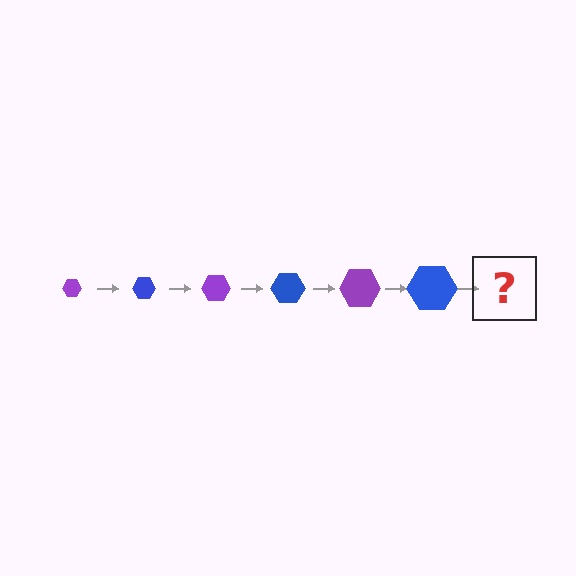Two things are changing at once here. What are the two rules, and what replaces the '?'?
The two rules are that the hexagon grows larger each step and the color cycles through purple and blue. The '?' should be a purple hexagon, larger than the previous one.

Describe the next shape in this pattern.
It should be a purple hexagon, larger than the previous one.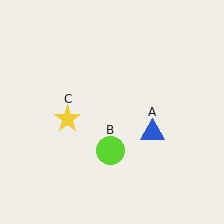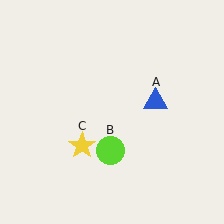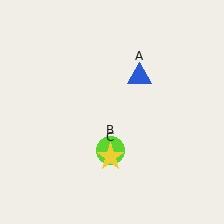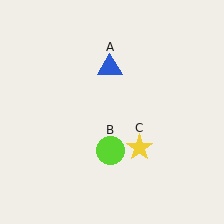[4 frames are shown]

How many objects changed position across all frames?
2 objects changed position: blue triangle (object A), yellow star (object C).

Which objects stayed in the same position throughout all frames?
Lime circle (object B) remained stationary.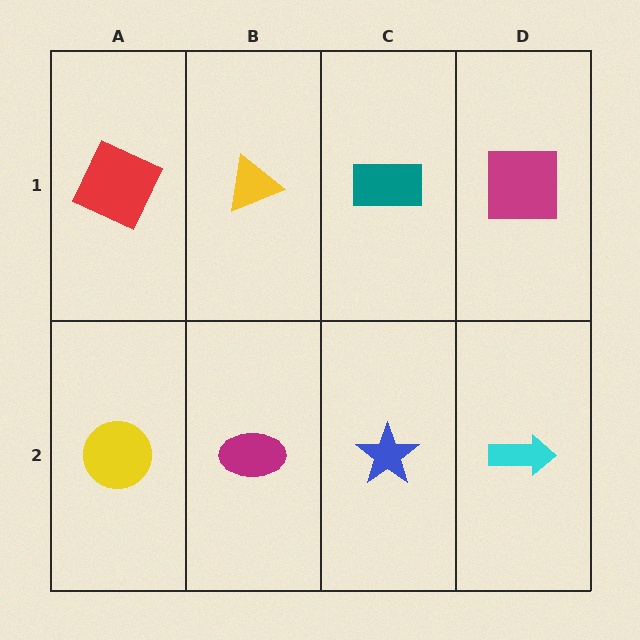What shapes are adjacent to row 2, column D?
A magenta square (row 1, column D), a blue star (row 2, column C).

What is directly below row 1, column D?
A cyan arrow.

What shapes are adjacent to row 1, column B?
A magenta ellipse (row 2, column B), a red square (row 1, column A), a teal rectangle (row 1, column C).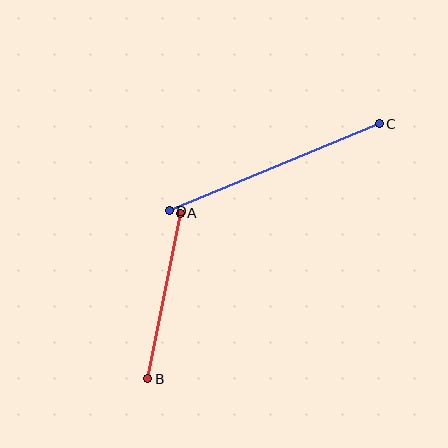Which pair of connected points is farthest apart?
Points C and D are farthest apart.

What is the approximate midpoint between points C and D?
The midpoint is at approximately (274, 167) pixels.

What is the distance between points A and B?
The distance is approximately 169 pixels.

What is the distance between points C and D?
The distance is approximately 227 pixels.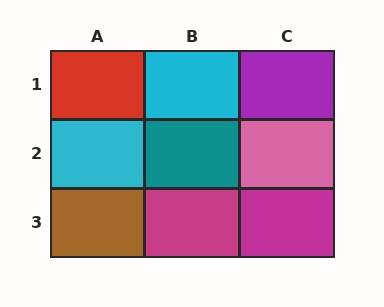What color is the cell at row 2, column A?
Cyan.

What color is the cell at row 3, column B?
Magenta.